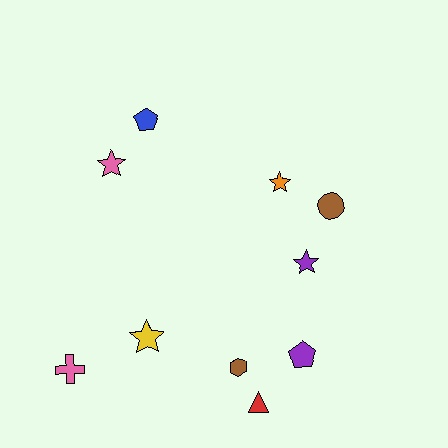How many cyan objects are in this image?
There are no cyan objects.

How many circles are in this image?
There is 1 circle.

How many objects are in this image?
There are 10 objects.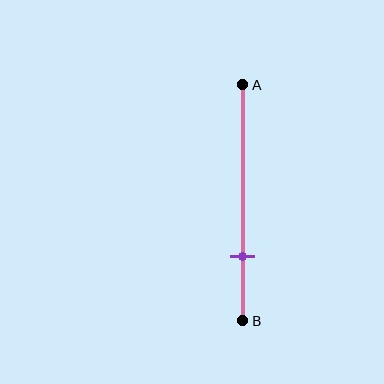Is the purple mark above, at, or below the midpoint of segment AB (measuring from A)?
The purple mark is below the midpoint of segment AB.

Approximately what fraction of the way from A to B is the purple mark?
The purple mark is approximately 75% of the way from A to B.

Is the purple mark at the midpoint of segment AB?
No, the mark is at about 75% from A, not at the 50% midpoint.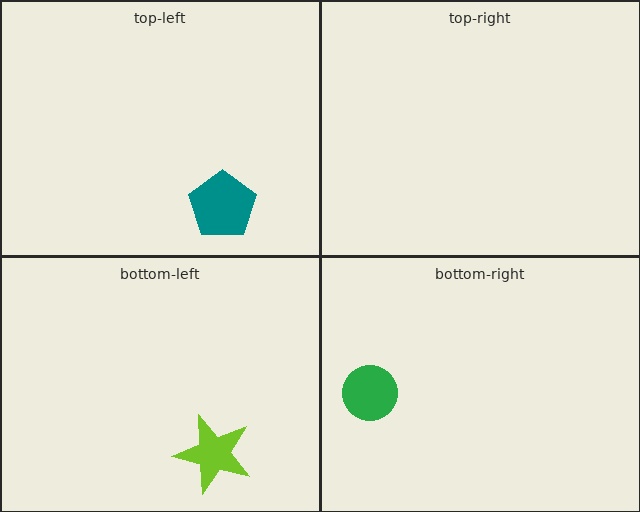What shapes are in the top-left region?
The teal pentagon.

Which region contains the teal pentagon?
The top-left region.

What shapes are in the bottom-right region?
The green circle.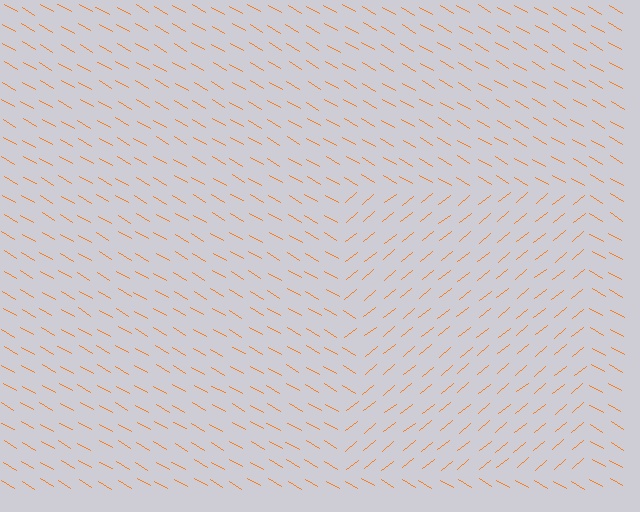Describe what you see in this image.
The image is filled with small orange line segments. A rectangle region in the image has lines oriented differently from the surrounding lines, creating a visible texture boundary.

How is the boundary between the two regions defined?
The boundary is defined purely by a change in line orientation (approximately 69 degrees difference). All lines are the same color and thickness.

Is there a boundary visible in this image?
Yes, there is a texture boundary formed by a change in line orientation.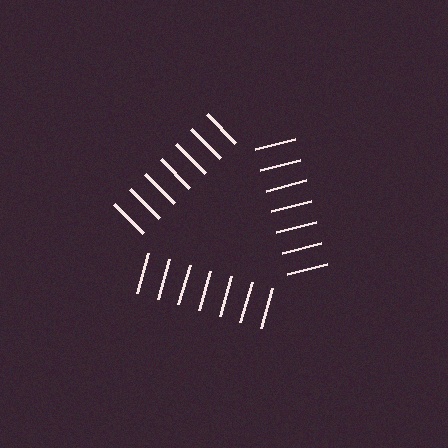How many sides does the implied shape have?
3 sides — the line-ends trace a triangle.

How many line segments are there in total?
21 — 7 along each of the 3 edges.